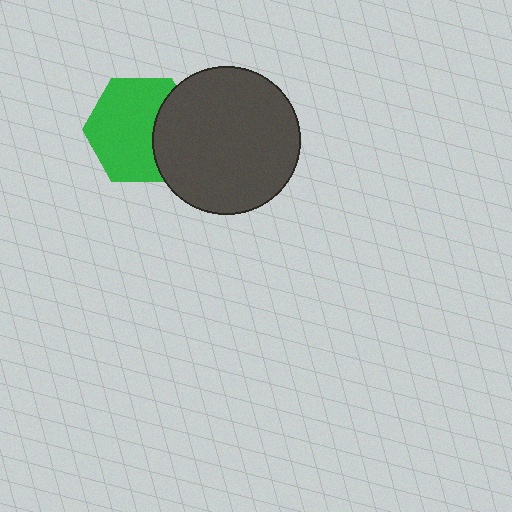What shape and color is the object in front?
The object in front is a dark gray circle.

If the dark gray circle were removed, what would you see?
You would see the complete green hexagon.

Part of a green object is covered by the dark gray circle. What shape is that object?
It is a hexagon.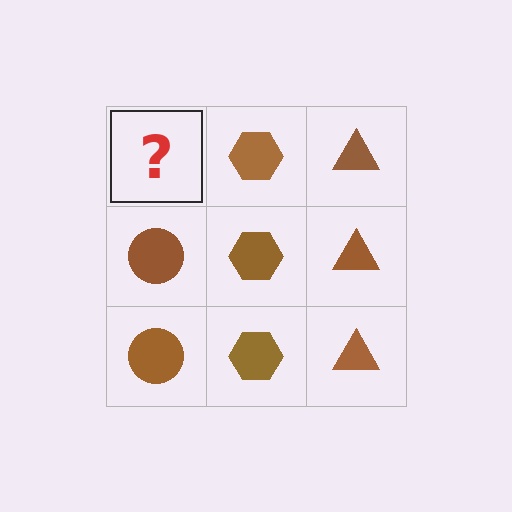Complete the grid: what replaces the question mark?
The question mark should be replaced with a brown circle.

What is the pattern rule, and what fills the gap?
The rule is that each column has a consistent shape. The gap should be filled with a brown circle.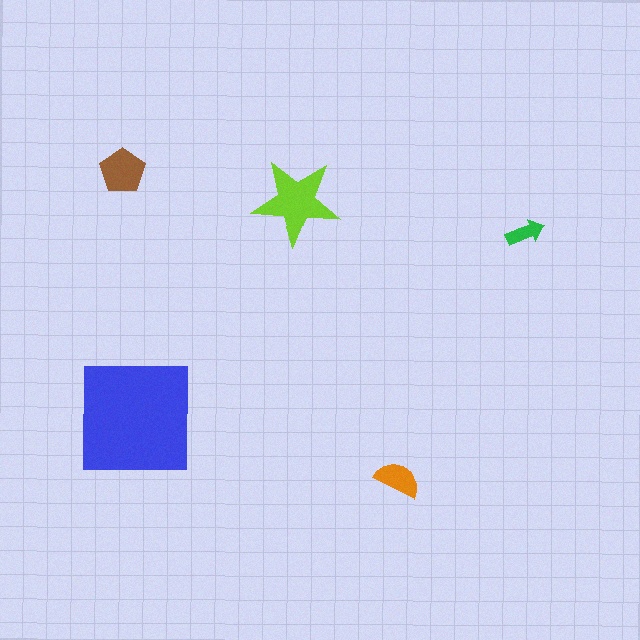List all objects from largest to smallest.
The blue square, the lime star, the brown pentagon, the orange semicircle, the green arrow.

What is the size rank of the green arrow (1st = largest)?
5th.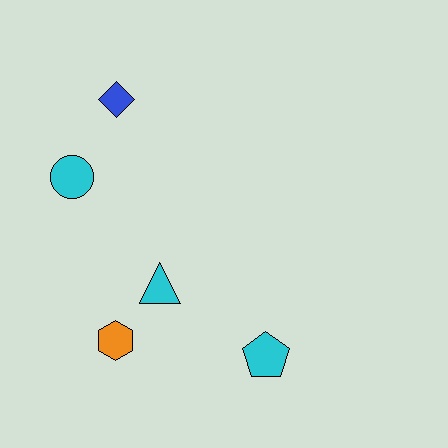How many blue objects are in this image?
There is 1 blue object.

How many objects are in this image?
There are 5 objects.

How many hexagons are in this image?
There is 1 hexagon.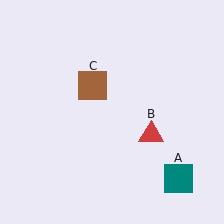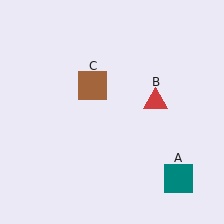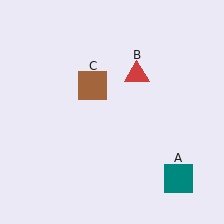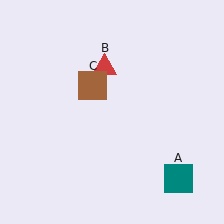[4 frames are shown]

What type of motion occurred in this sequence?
The red triangle (object B) rotated counterclockwise around the center of the scene.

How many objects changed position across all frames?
1 object changed position: red triangle (object B).